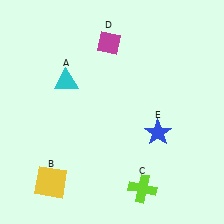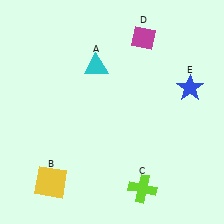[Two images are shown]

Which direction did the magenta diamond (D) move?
The magenta diamond (D) moved right.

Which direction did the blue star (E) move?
The blue star (E) moved up.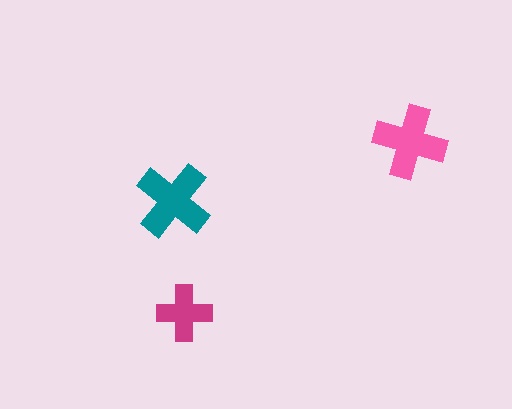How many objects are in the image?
There are 3 objects in the image.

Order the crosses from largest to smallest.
the teal one, the pink one, the magenta one.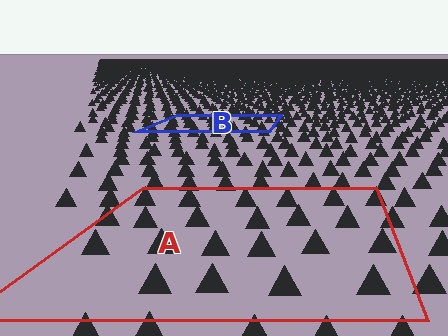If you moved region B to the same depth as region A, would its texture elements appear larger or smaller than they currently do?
They would appear larger. At a closer depth, the same texture elements are projected at a bigger on-screen size.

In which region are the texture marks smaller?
The texture marks are smaller in region B, because it is farther away.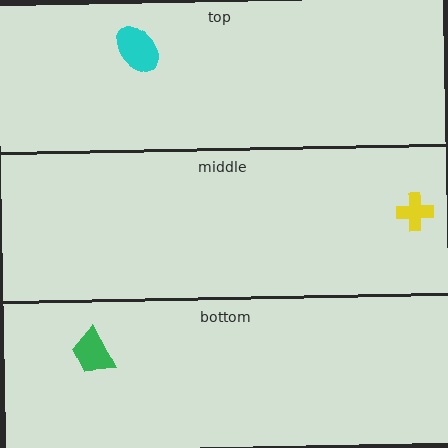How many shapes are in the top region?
1.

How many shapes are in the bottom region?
1.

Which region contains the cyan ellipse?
The top region.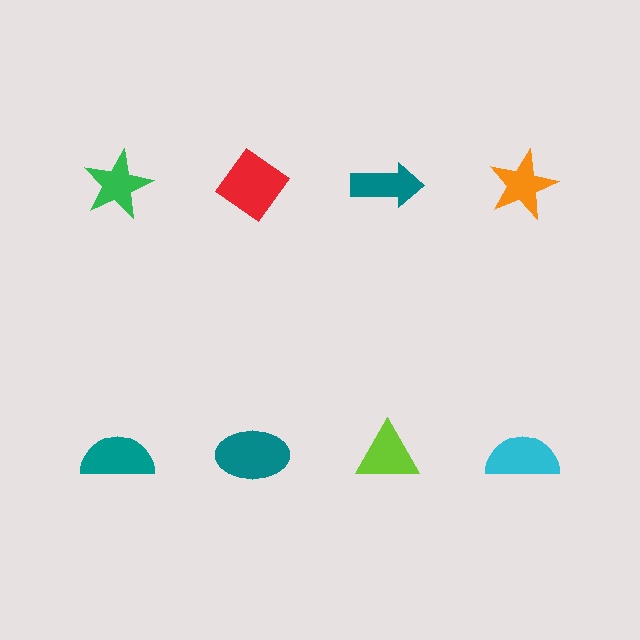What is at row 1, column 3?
A teal arrow.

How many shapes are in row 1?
4 shapes.